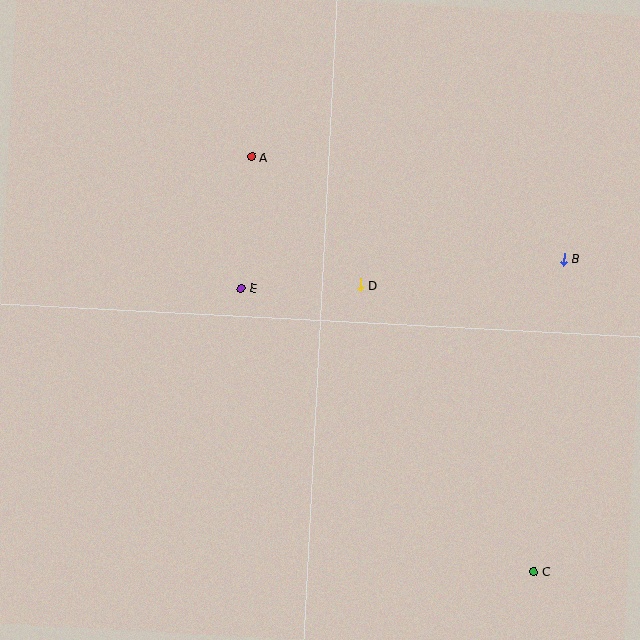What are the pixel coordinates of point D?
Point D is at (360, 285).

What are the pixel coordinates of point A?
Point A is at (251, 157).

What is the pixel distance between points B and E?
The distance between B and E is 324 pixels.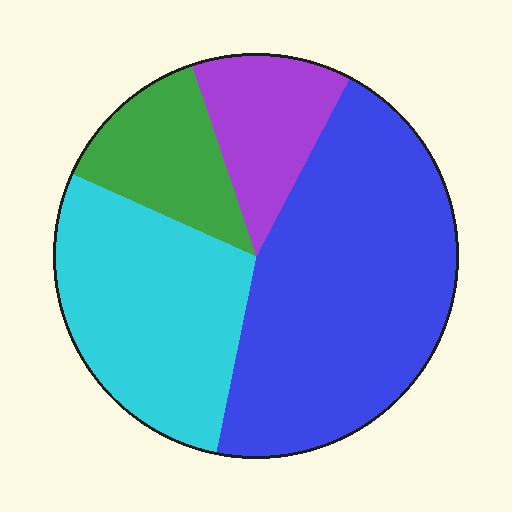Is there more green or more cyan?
Cyan.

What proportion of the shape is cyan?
Cyan covers 29% of the shape.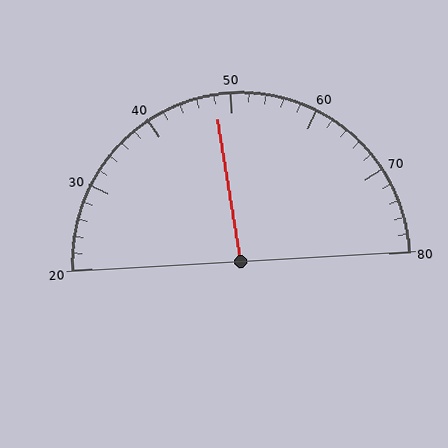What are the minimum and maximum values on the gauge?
The gauge ranges from 20 to 80.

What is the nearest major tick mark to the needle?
The nearest major tick mark is 50.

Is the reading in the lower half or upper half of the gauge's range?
The reading is in the lower half of the range (20 to 80).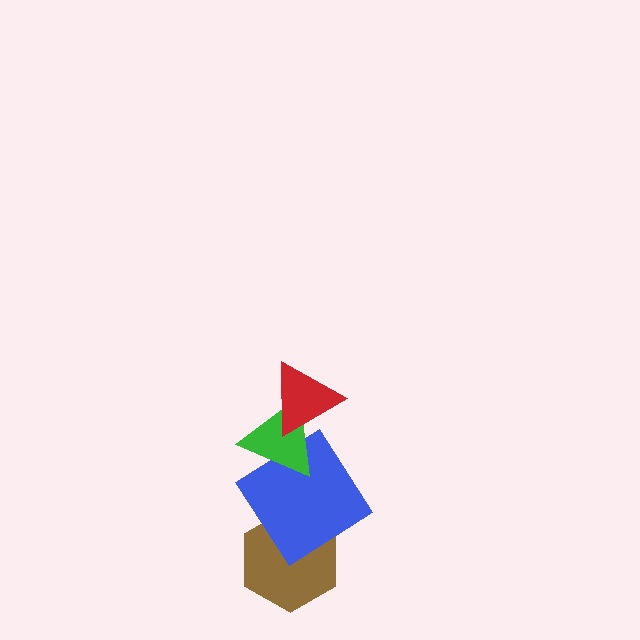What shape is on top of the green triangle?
The red triangle is on top of the green triangle.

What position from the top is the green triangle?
The green triangle is 2nd from the top.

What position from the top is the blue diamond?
The blue diamond is 3rd from the top.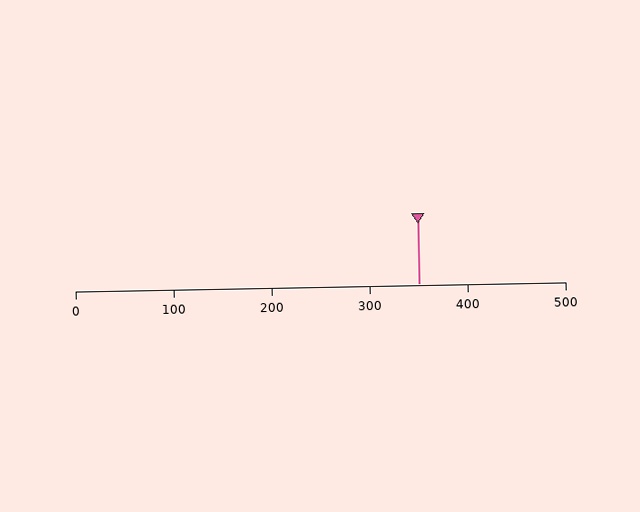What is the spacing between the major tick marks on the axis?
The major ticks are spaced 100 apart.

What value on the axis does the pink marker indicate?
The marker indicates approximately 350.